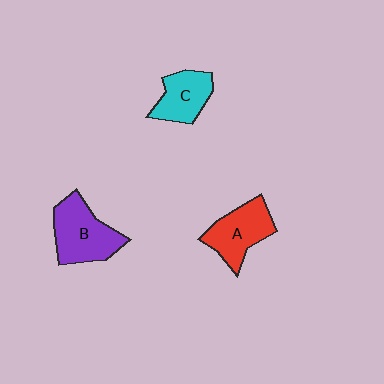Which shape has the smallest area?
Shape C (cyan).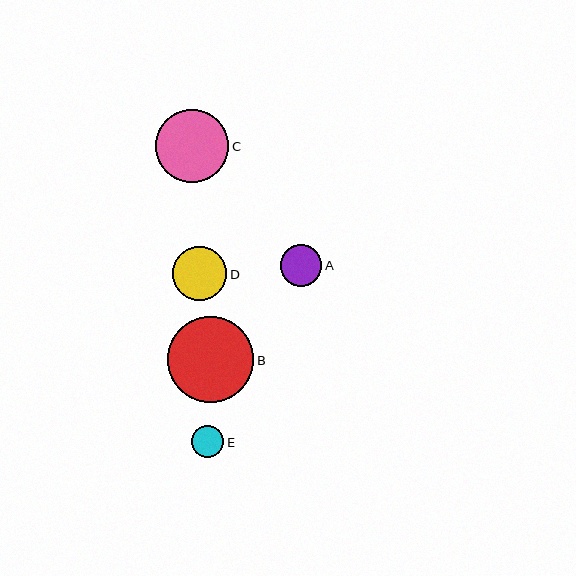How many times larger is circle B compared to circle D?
Circle B is approximately 1.6 times the size of circle D.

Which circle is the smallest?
Circle E is the smallest with a size of approximately 32 pixels.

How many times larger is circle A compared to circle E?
Circle A is approximately 1.3 times the size of circle E.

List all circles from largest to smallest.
From largest to smallest: B, C, D, A, E.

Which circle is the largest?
Circle B is the largest with a size of approximately 87 pixels.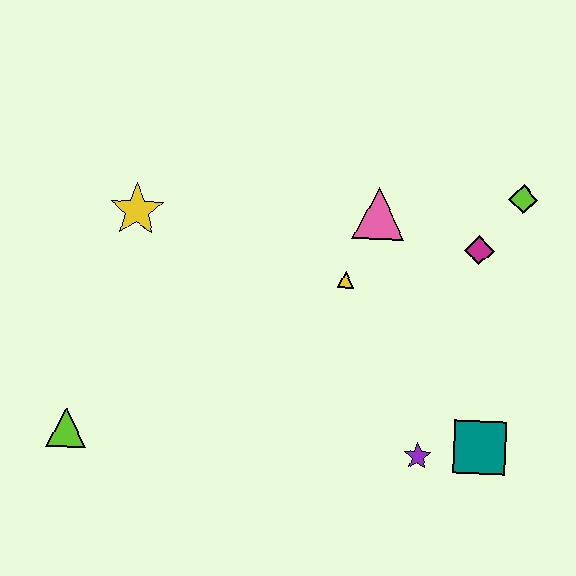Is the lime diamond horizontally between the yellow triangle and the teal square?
No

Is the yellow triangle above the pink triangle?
No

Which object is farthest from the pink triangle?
The lime triangle is farthest from the pink triangle.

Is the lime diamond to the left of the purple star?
No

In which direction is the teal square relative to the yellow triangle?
The teal square is below the yellow triangle.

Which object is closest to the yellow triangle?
The pink triangle is closest to the yellow triangle.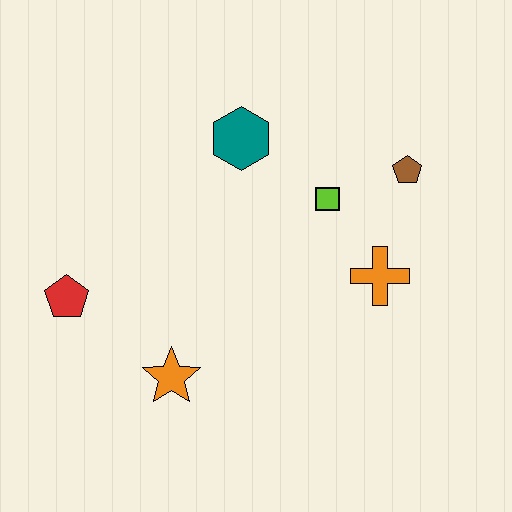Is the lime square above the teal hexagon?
No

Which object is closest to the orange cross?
The lime square is closest to the orange cross.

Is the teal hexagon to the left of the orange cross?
Yes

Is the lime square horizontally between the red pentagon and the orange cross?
Yes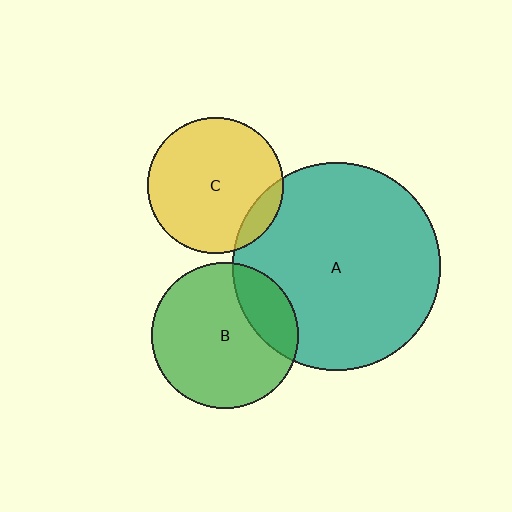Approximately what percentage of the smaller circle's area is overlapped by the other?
Approximately 10%.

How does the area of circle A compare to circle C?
Approximately 2.4 times.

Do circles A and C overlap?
Yes.